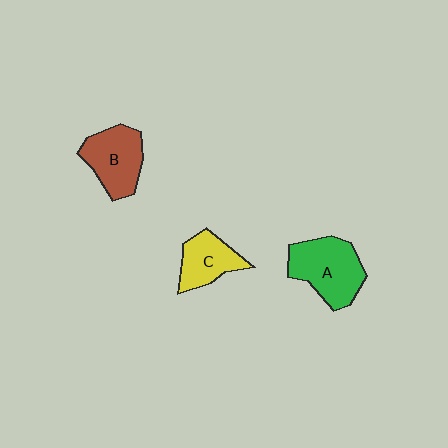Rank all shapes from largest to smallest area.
From largest to smallest: A (green), B (brown), C (yellow).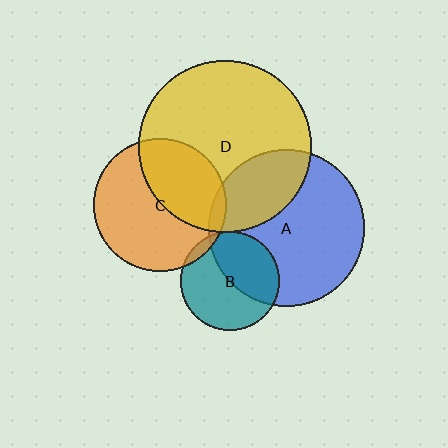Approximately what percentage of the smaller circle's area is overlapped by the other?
Approximately 5%.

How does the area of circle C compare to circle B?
Approximately 1.8 times.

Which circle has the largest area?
Circle D (yellow).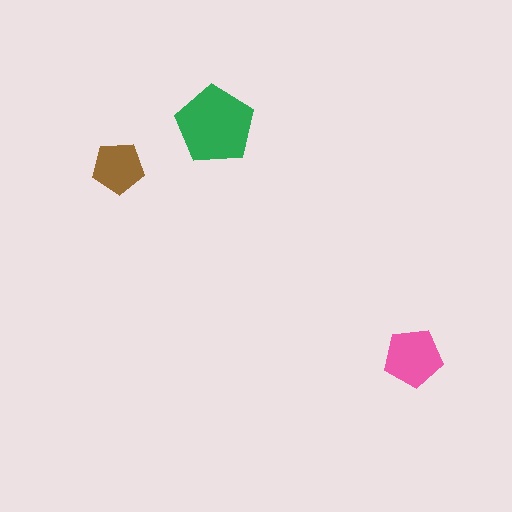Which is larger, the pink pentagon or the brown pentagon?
The pink one.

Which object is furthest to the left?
The brown pentagon is leftmost.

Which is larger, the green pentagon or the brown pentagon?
The green one.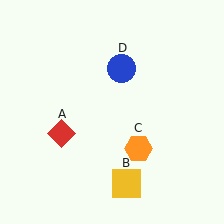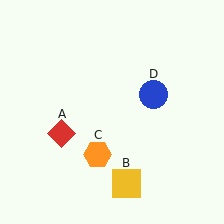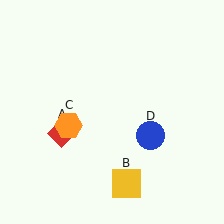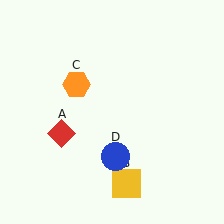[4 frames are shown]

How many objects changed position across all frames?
2 objects changed position: orange hexagon (object C), blue circle (object D).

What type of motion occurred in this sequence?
The orange hexagon (object C), blue circle (object D) rotated clockwise around the center of the scene.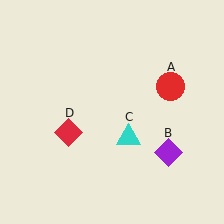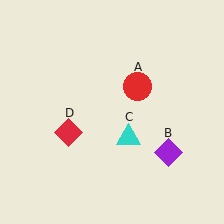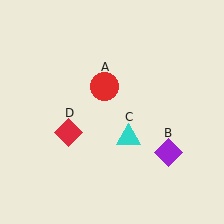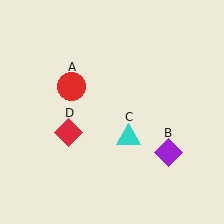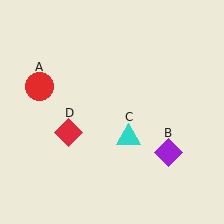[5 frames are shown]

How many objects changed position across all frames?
1 object changed position: red circle (object A).